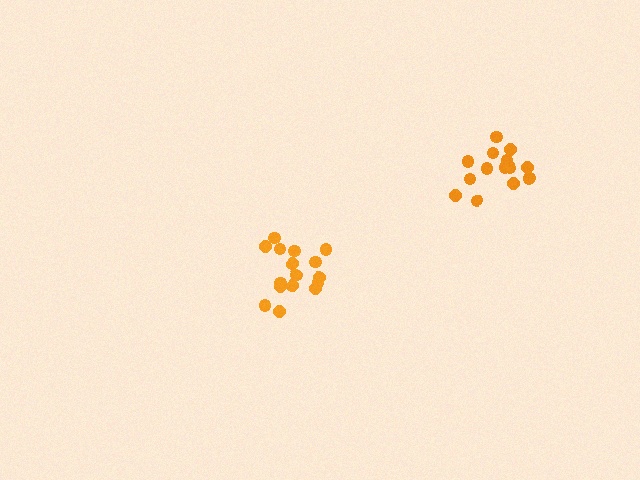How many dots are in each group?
Group 1: 16 dots, Group 2: 16 dots (32 total).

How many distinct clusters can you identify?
There are 2 distinct clusters.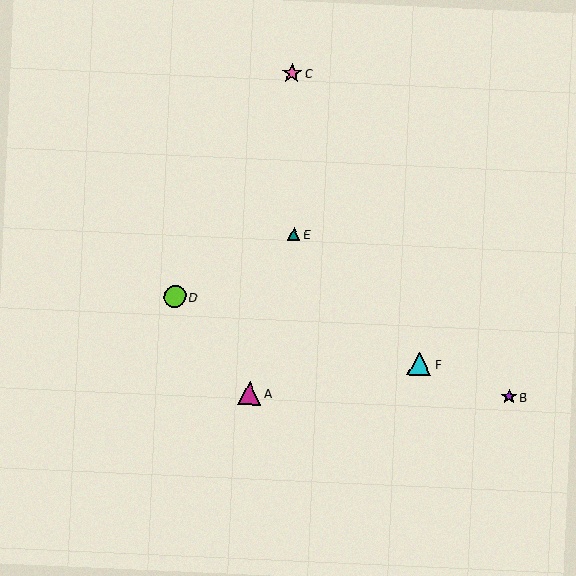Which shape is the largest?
The cyan triangle (labeled F) is the largest.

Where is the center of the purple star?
The center of the purple star is at (509, 397).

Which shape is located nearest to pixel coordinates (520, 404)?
The purple star (labeled B) at (509, 397) is nearest to that location.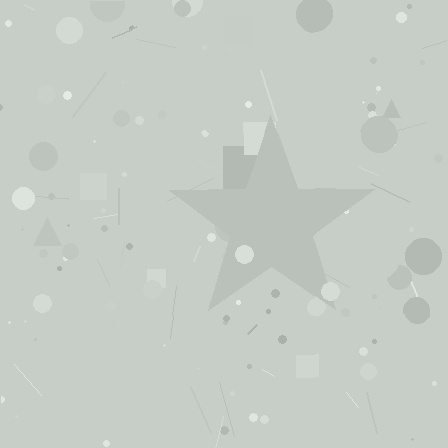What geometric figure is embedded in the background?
A star is embedded in the background.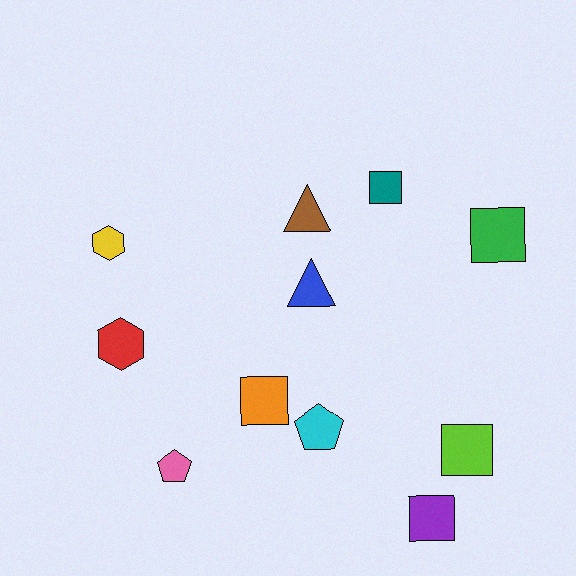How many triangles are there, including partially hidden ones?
There are 2 triangles.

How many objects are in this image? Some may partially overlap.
There are 11 objects.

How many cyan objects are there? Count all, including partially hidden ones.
There is 1 cyan object.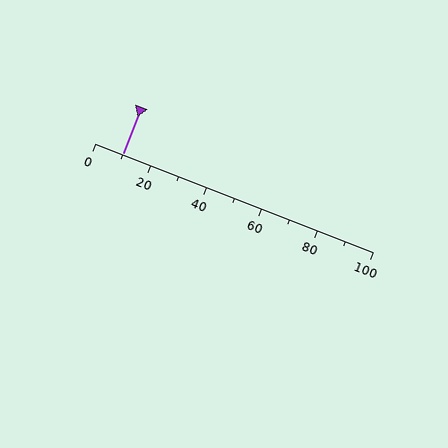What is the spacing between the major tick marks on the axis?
The major ticks are spaced 20 apart.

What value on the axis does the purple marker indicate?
The marker indicates approximately 10.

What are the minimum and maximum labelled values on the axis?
The axis runs from 0 to 100.